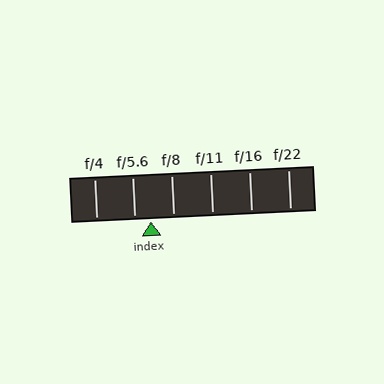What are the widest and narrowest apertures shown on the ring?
The widest aperture shown is f/4 and the narrowest is f/22.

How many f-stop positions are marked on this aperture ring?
There are 6 f-stop positions marked.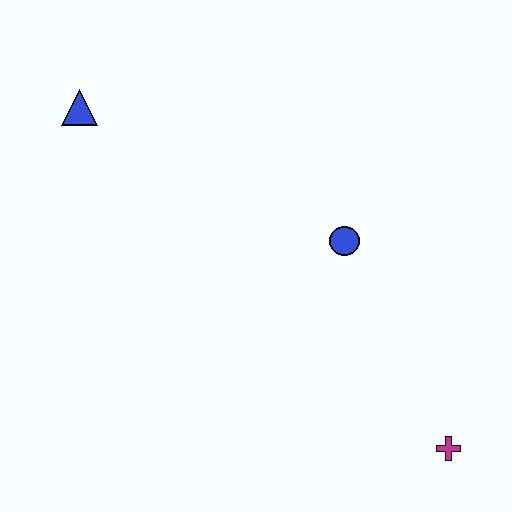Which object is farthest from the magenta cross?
The blue triangle is farthest from the magenta cross.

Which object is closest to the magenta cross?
The blue circle is closest to the magenta cross.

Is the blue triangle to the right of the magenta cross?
No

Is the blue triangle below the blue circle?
No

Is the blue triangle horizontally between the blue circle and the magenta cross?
No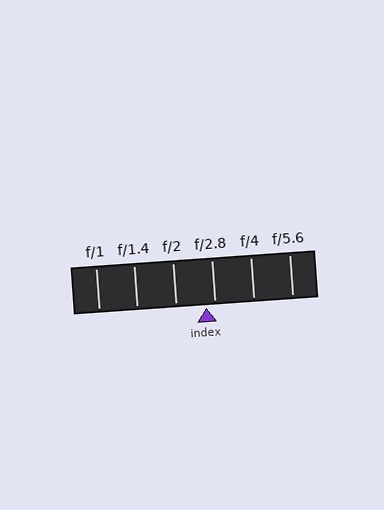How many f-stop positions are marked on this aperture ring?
There are 6 f-stop positions marked.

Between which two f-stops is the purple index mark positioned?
The index mark is between f/2 and f/2.8.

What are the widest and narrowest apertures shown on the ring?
The widest aperture shown is f/1 and the narrowest is f/5.6.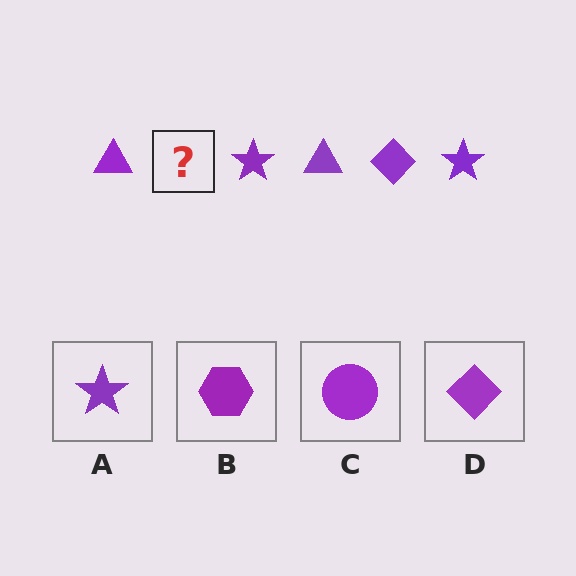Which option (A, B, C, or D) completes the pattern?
D.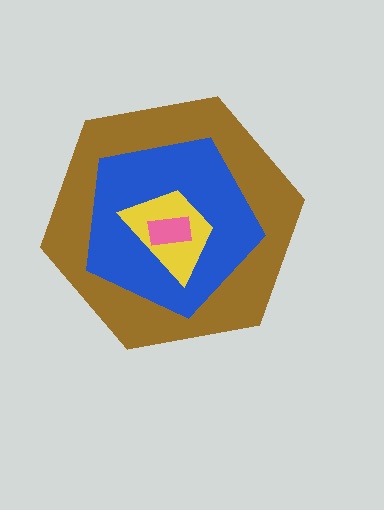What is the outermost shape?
The brown hexagon.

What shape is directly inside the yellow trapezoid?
The pink rectangle.